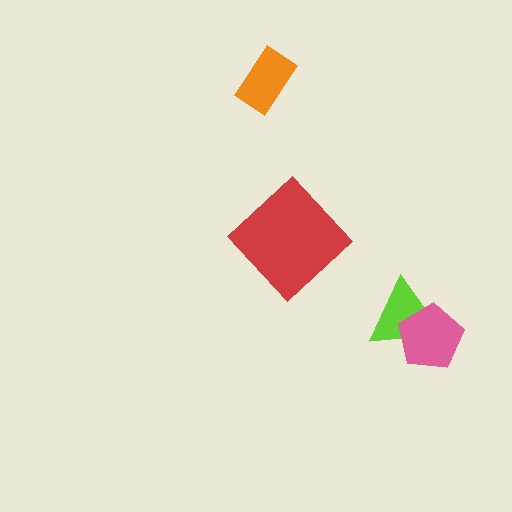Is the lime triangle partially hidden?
Yes, it is partially covered by another shape.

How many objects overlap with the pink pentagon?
1 object overlaps with the pink pentagon.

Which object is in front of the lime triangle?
The pink pentagon is in front of the lime triangle.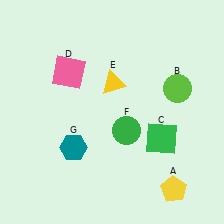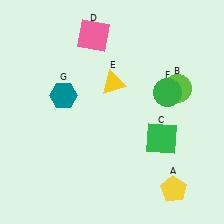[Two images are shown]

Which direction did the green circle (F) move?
The green circle (F) moved right.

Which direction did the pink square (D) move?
The pink square (D) moved up.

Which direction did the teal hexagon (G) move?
The teal hexagon (G) moved up.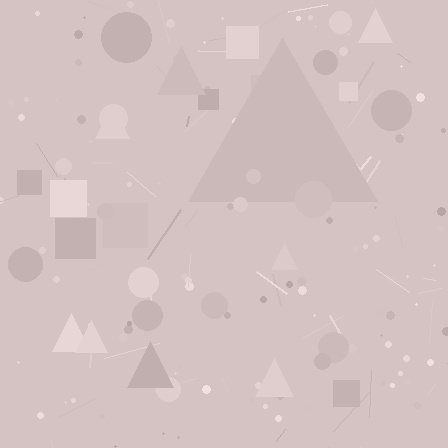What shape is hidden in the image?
A triangle is hidden in the image.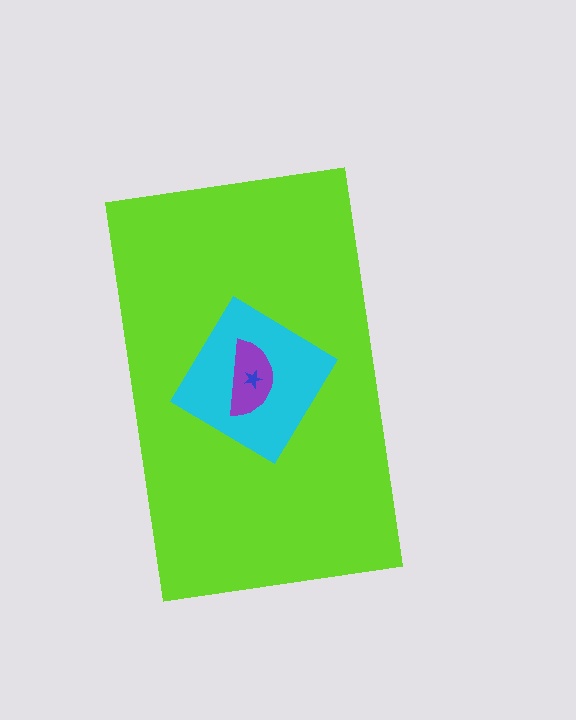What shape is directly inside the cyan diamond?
The purple semicircle.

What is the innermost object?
The blue star.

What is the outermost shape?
The lime rectangle.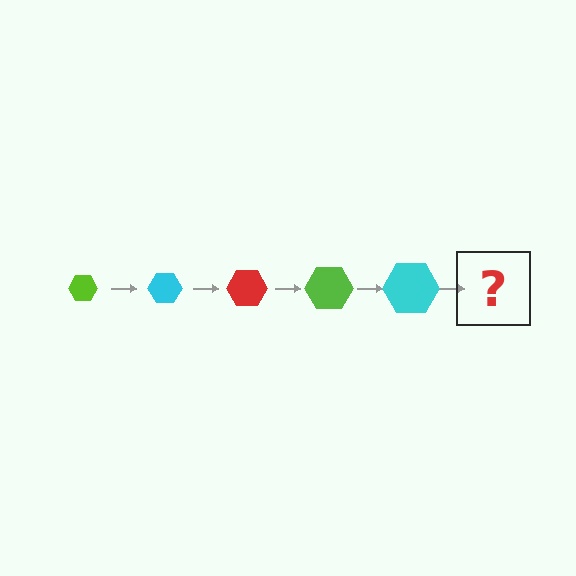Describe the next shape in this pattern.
It should be a red hexagon, larger than the previous one.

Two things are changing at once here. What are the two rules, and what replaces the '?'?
The two rules are that the hexagon grows larger each step and the color cycles through lime, cyan, and red. The '?' should be a red hexagon, larger than the previous one.